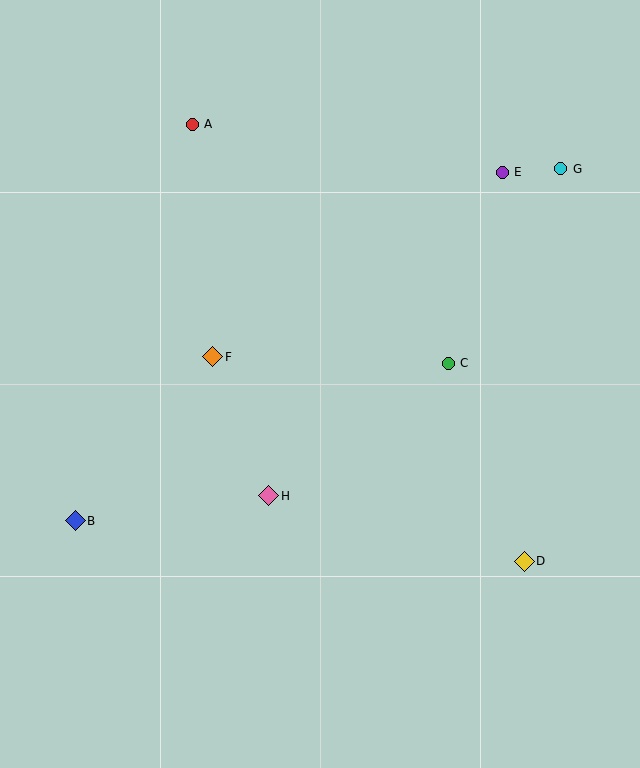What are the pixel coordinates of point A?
Point A is at (192, 124).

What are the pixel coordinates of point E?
Point E is at (502, 172).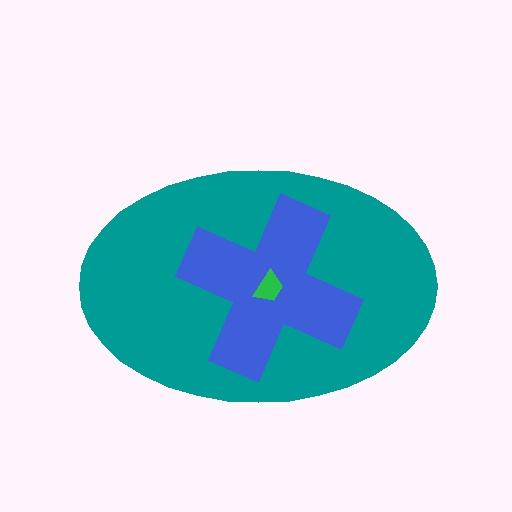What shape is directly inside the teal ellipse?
The blue cross.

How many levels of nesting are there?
3.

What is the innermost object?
The green trapezoid.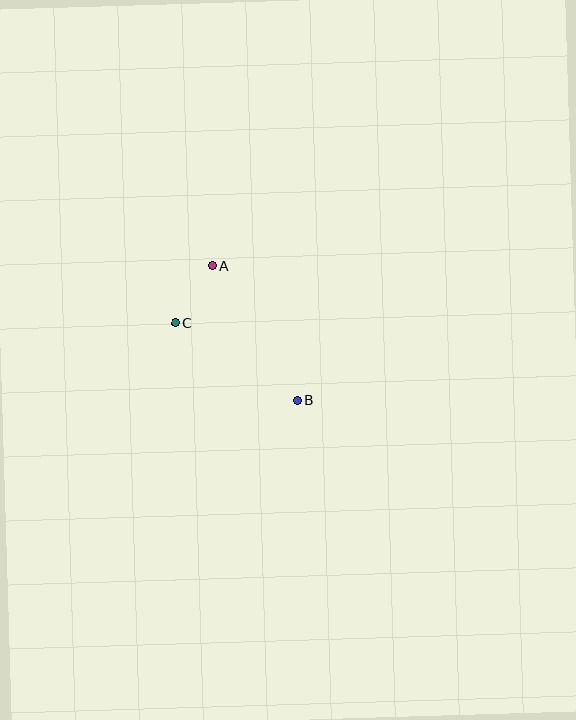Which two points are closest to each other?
Points A and C are closest to each other.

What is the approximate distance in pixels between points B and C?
The distance between B and C is approximately 145 pixels.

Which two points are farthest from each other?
Points A and B are farthest from each other.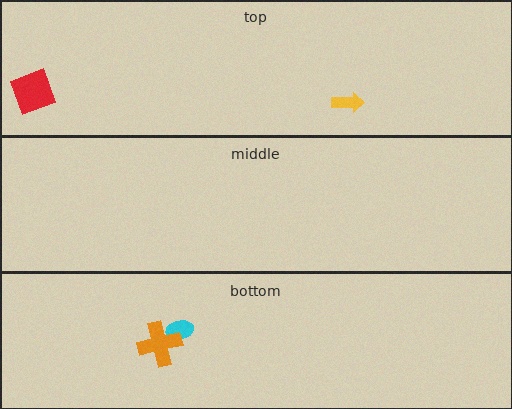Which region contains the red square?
The top region.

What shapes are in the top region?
The yellow arrow, the red square.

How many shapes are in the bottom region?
2.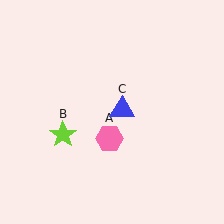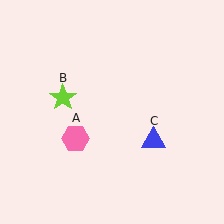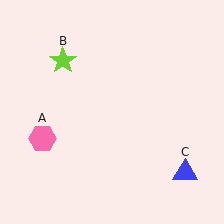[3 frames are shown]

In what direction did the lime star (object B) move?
The lime star (object B) moved up.